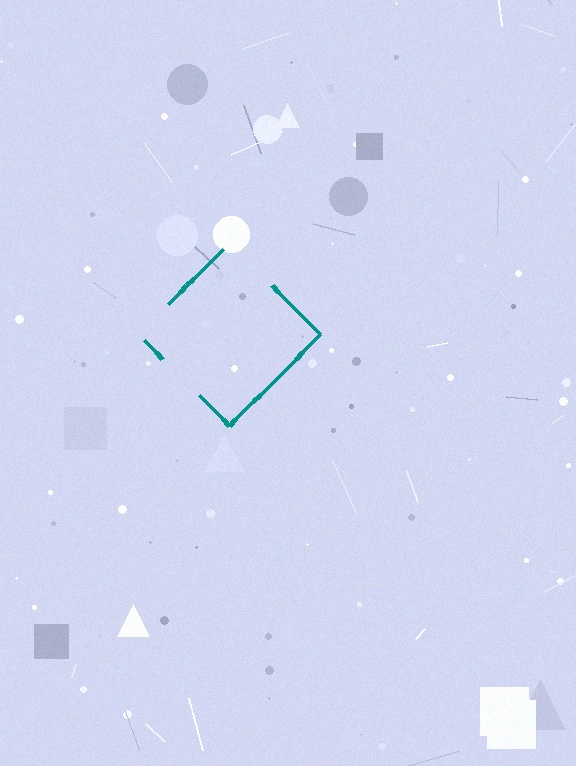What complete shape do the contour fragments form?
The contour fragments form a diamond.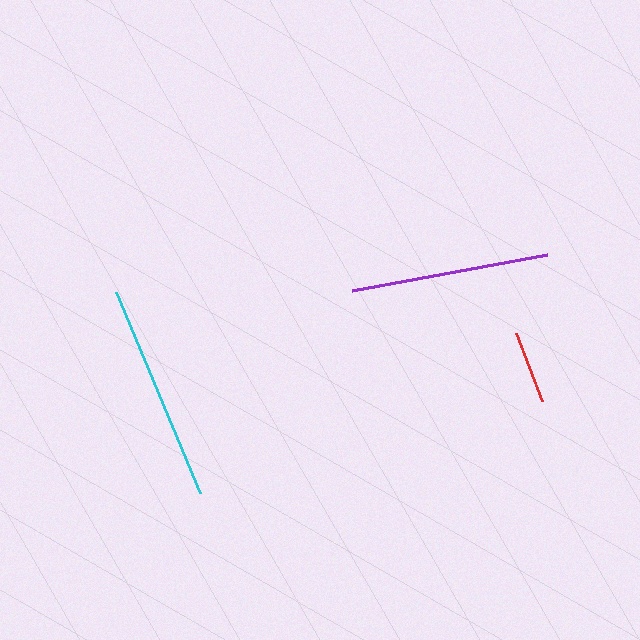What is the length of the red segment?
The red segment is approximately 73 pixels long.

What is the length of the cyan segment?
The cyan segment is approximately 218 pixels long.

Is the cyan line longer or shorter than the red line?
The cyan line is longer than the red line.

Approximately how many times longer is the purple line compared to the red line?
The purple line is approximately 2.7 times the length of the red line.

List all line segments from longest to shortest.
From longest to shortest: cyan, purple, red.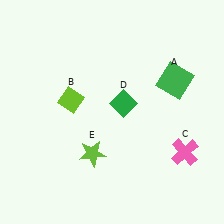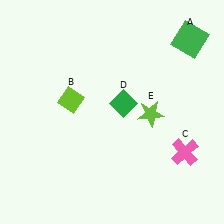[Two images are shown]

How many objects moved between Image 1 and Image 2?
2 objects moved between the two images.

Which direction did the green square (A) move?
The green square (A) moved up.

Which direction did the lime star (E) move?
The lime star (E) moved right.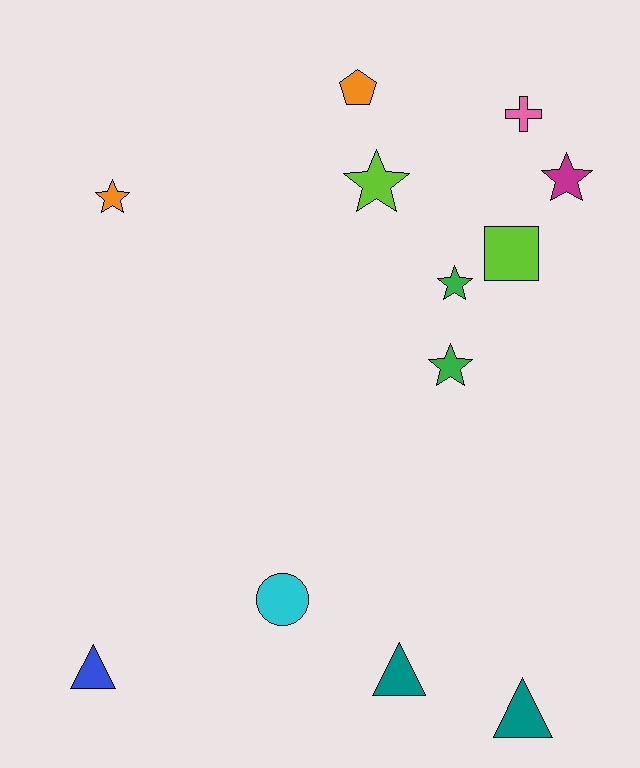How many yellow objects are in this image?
There are no yellow objects.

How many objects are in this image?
There are 12 objects.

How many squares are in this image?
There is 1 square.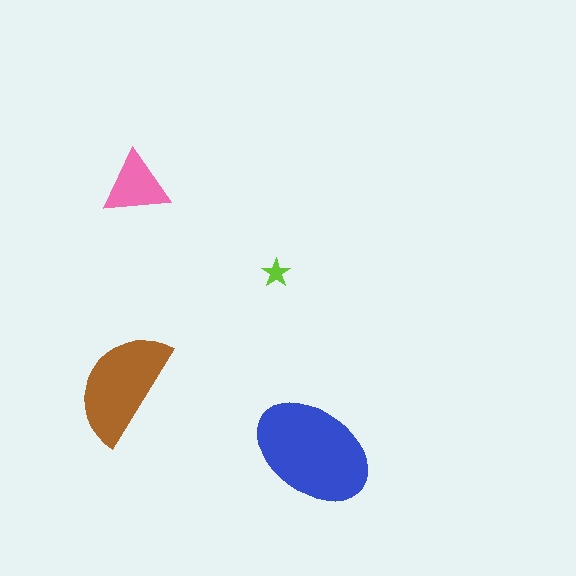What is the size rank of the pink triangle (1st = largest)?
3rd.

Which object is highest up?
The pink triangle is topmost.